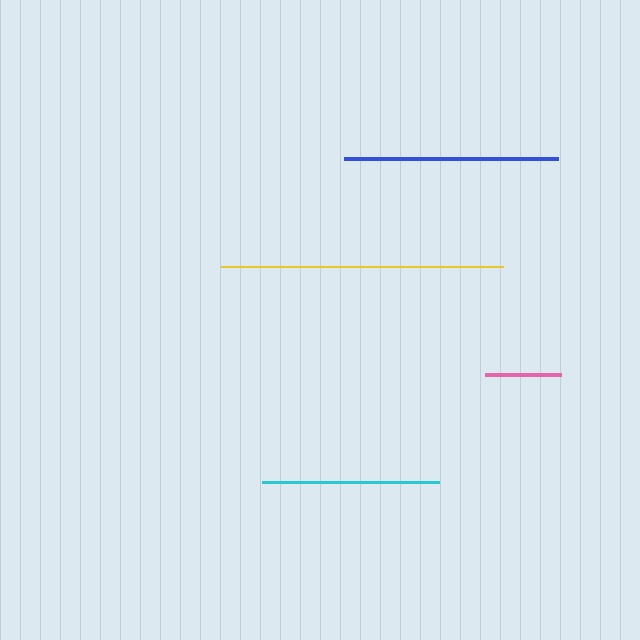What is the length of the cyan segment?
The cyan segment is approximately 177 pixels long.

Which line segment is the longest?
The yellow line is the longest at approximately 282 pixels.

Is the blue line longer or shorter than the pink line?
The blue line is longer than the pink line.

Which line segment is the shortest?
The pink line is the shortest at approximately 77 pixels.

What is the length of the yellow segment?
The yellow segment is approximately 282 pixels long.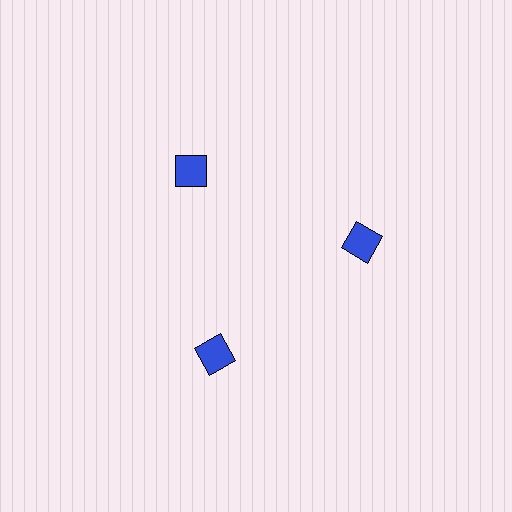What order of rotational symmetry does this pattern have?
This pattern has 3-fold rotational symmetry.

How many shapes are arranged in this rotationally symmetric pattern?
There are 3 shapes, arranged in 3 groups of 1.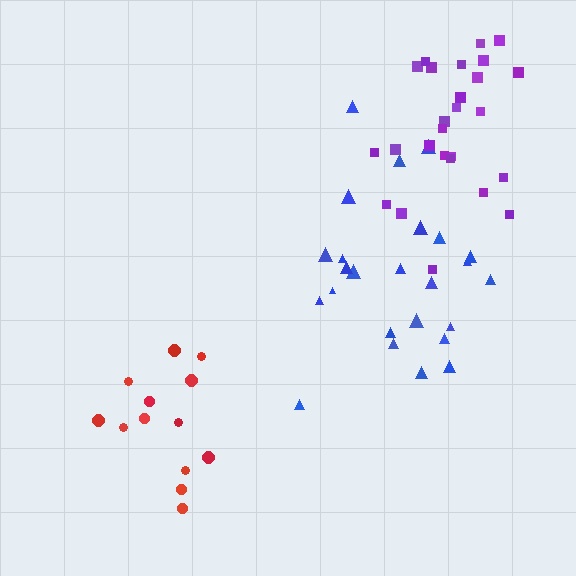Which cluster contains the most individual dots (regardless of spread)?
Purple (26).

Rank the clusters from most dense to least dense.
purple, blue, red.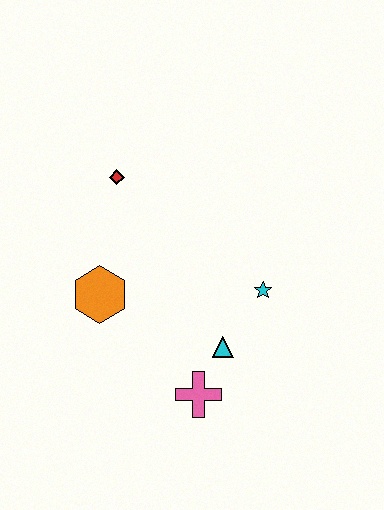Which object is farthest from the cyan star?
The red diamond is farthest from the cyan star.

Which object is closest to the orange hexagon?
The red diamond is closest to the orange hexagon.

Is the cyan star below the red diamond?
Yes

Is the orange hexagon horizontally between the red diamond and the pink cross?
No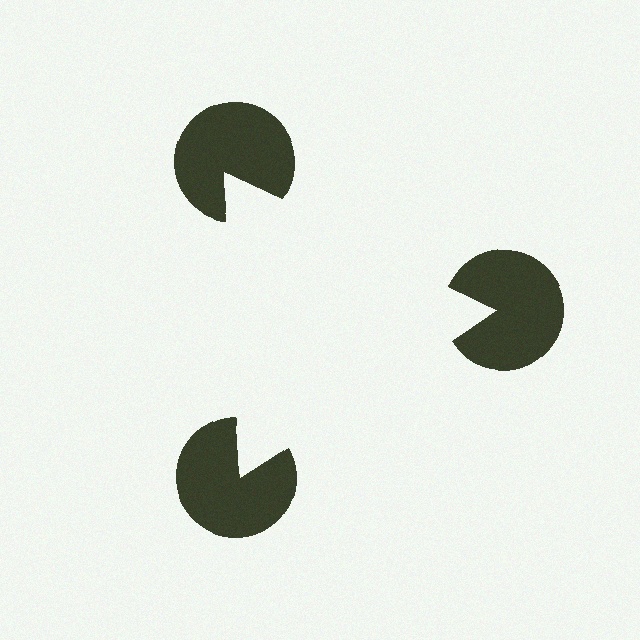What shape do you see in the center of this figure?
An illusory triangle — its edges are inferred from the aligned wedge cuts in the pac-man discs, not physically drawn.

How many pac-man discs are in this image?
There are 3 — one at each vertex of the illusory triangle.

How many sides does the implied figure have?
3 sides.